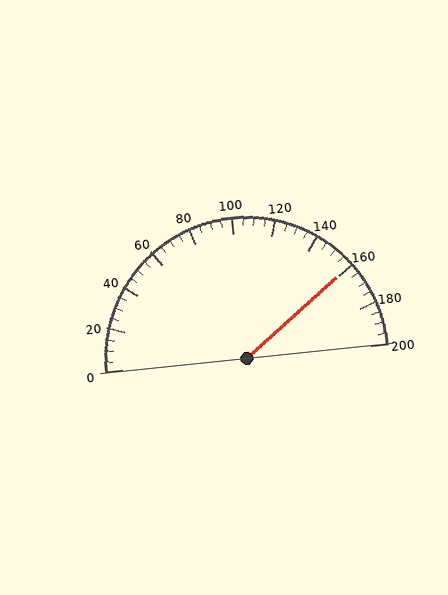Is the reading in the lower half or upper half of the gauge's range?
The reading is in the upper half of the range (0 to 200).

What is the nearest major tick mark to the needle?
The nearest major tick mark is 160.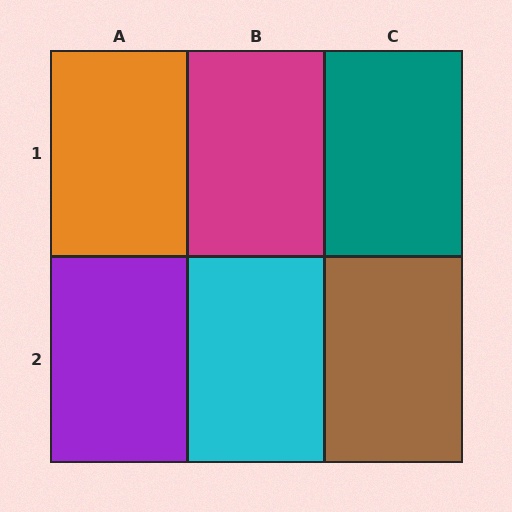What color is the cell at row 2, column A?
Purple.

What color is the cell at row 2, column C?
Brown.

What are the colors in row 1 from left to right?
Orange, magenta, teal.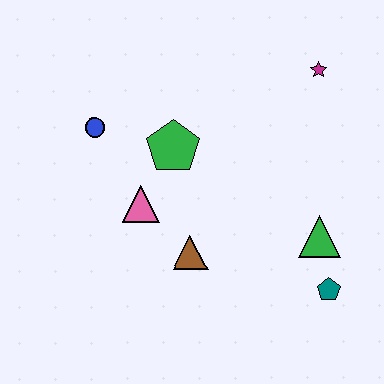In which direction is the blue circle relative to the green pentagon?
The blue circle is to the left of the green pentagon.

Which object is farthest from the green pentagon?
The teal pentagon is farthest from the green pentagon.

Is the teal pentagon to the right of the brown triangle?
Yes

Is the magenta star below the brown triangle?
No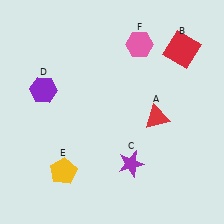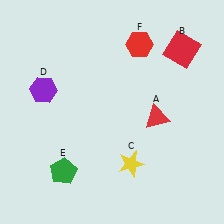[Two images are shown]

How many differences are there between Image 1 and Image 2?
There are 3 differences between the two images.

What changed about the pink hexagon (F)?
In Image 1, F is pink. In Image 2, it changed to red.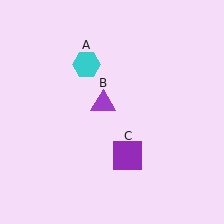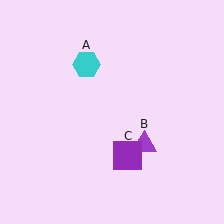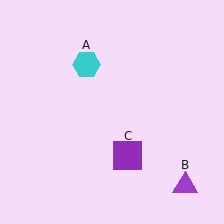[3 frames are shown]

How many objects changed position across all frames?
1 object changed position: purple triangle (object B).